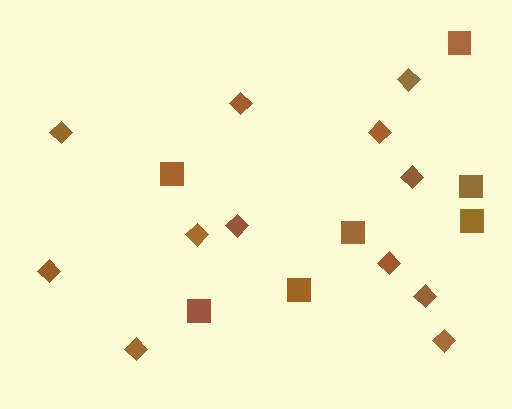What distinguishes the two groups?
There are 2 groups: one group of diamonds (12) and one group of squares (7).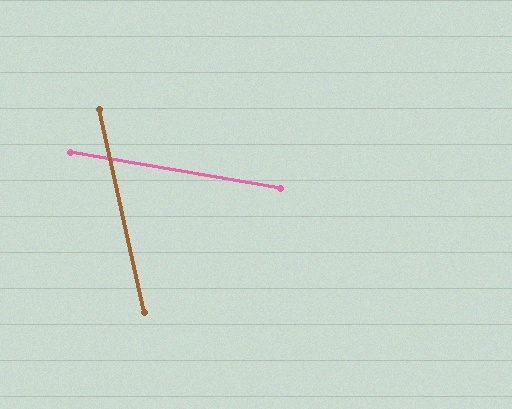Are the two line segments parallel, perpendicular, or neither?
Neither parallel nor perpendicular — they differ by about 68°.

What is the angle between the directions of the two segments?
Approximately 68 degrees.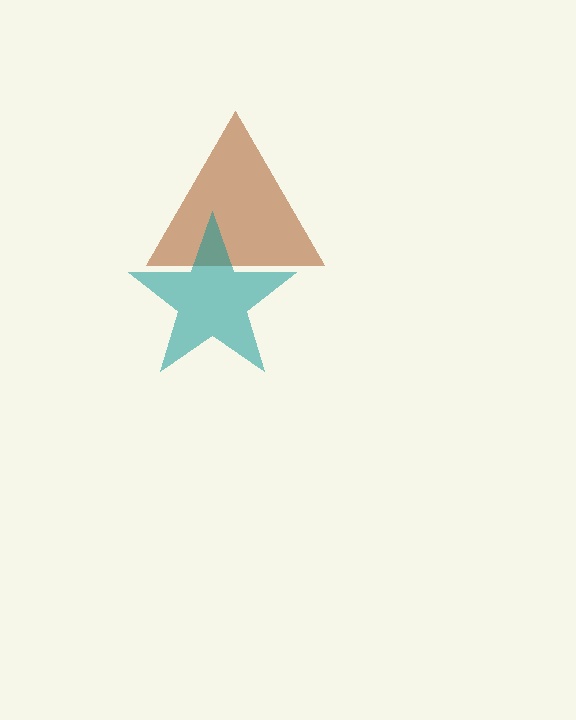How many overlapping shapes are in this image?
There are 2 overlapping shapes in the image.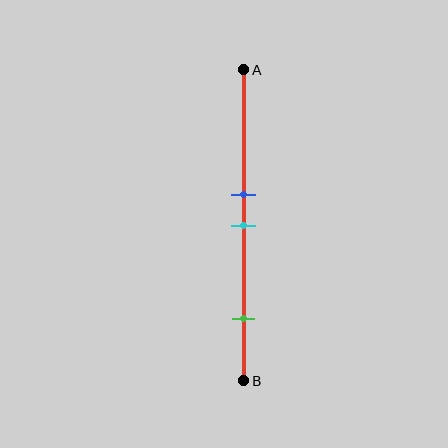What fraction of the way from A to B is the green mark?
The green mark is approximately 80% (0.8) of the way from A to B.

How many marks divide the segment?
There are 3 marks dividing the segment.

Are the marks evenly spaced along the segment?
No, the marks are not evenly spaced.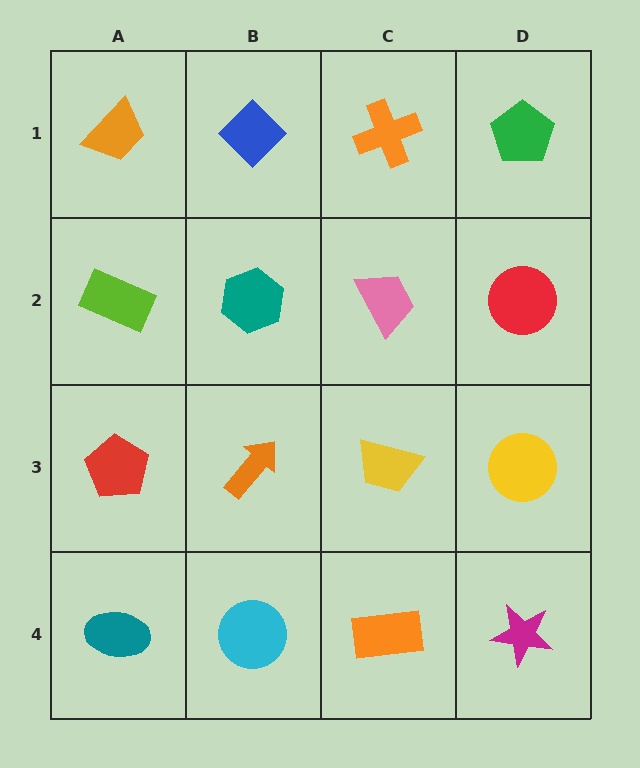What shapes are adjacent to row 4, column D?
A yellow circle (row 3, column D), an orange rectangle (row 4, column C).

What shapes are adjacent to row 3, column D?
A red circle (row 2, column D), a magenta star (row 4, column D), a yellow trapezoid (row 3, column C).